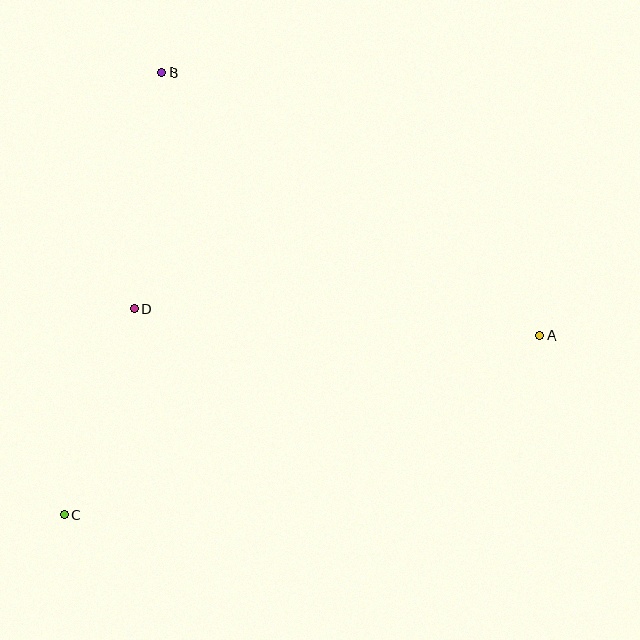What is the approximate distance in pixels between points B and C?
The distance between B and C is approximately 452 pixels.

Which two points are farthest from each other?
Points A and C are farthest from each other.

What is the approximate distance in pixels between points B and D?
The distance between B and D is approximately 237 pixels.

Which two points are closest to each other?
Points C and D are closest to each other.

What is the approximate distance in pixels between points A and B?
The distance between A and B is approximately 461 pixels.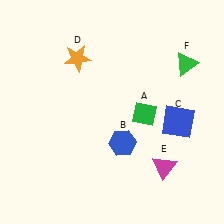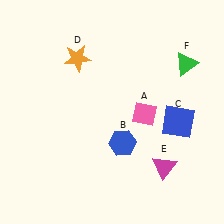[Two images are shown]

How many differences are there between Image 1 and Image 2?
There is 1 difference between the two images.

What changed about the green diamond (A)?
In Image 1, A is green. In Image 2, it changed to pink.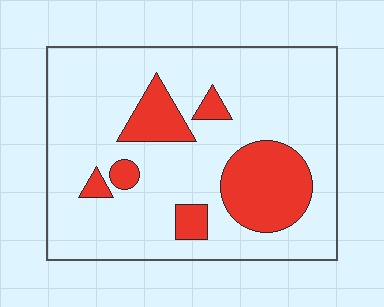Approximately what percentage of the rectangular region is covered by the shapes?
Approximately 20%.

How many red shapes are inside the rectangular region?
6.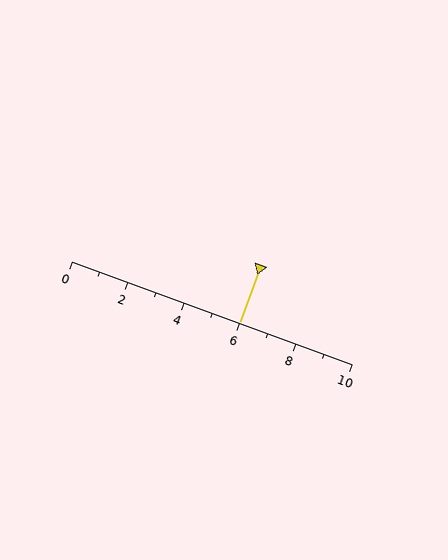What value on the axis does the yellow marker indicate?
The marker indicates approximately 6.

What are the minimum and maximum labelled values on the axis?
The axis runs from 0 to 10.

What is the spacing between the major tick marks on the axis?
The major ticks are spaced 2 apart.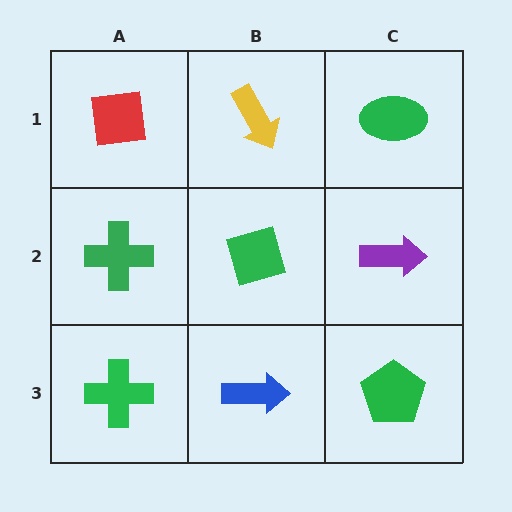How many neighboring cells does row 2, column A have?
3.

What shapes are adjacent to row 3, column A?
A green cross (row 2, column A), a blue arrow (row 3, column B).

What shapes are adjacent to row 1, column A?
A green cross (row 2, column A), a yellow arrow (row 1, column B).